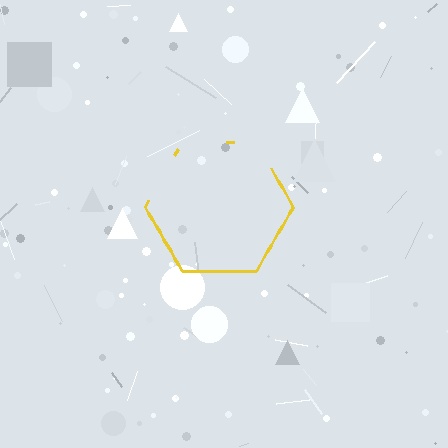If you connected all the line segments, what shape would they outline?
They would outline a hexagon.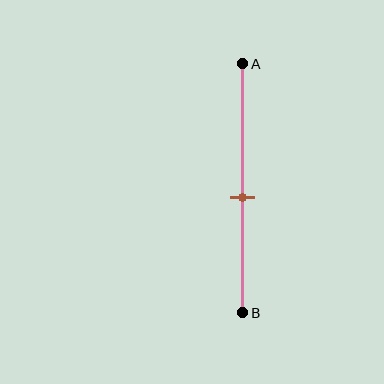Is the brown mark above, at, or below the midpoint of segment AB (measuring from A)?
The brown mark is below the midpoint of segment AB.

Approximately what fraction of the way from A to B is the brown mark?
The brown mark is approximately 55% of the way from A to B.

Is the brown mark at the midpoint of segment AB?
No, the mark is at about 55% from A, not at the 50% midpoint.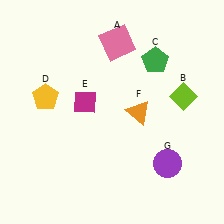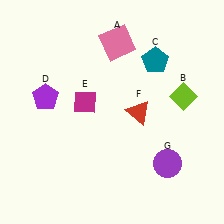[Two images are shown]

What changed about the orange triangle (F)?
In Image 1, F is orange. In Image 2, it changed to red.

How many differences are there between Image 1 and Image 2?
There are 3 differences between the two images.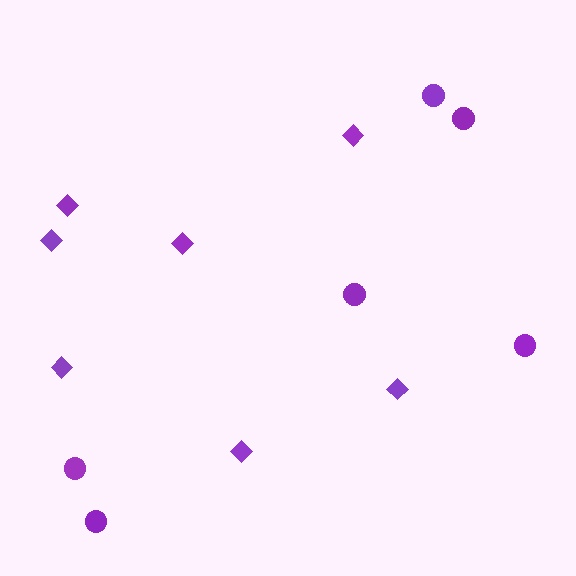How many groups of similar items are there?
There are 2 groups: one group of diamonds (7) and one group of circles (6).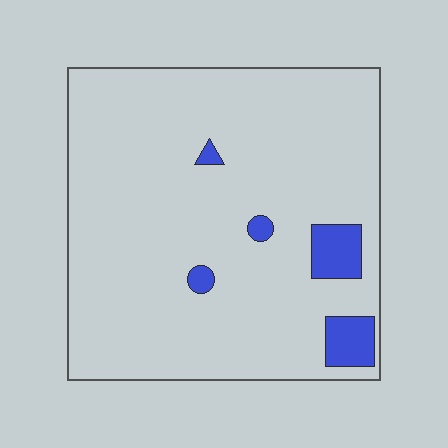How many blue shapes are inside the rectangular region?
5.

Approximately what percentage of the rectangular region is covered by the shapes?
Approximately 5%.